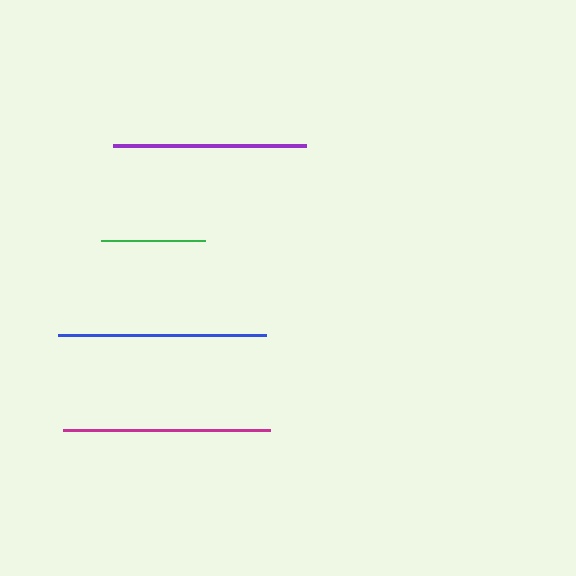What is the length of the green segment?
The green segment is approximately 104 pixels long.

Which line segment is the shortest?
The green line is the shortest at approximately 104 pixels.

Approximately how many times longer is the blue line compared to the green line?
The blue line is approximately 2.0 times the length of the green line.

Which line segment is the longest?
The blue line is the longest at approximately 208 pixels.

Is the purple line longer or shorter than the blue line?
The blue line is longer than the purple line.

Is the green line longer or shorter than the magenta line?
The magenta line is longer than the green line.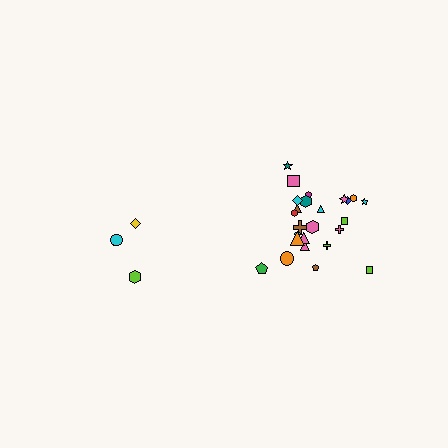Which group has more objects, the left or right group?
The right group.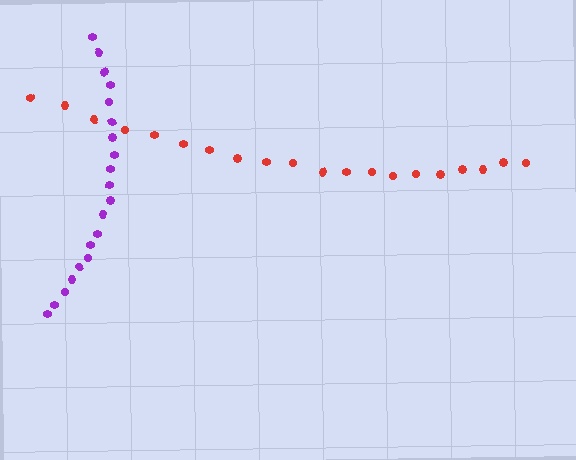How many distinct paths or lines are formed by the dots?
There are 2 distinct paths.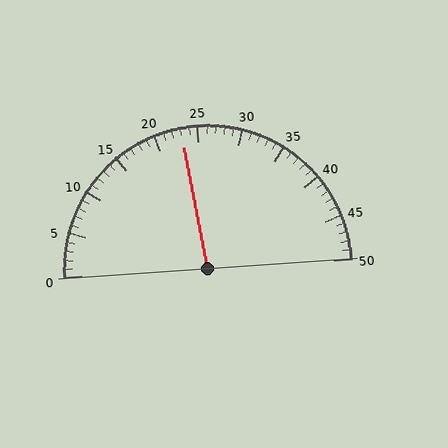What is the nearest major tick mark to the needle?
The nearest major tick mark is 25.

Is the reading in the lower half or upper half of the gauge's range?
The reading is in the lower half of the range (0 to 50).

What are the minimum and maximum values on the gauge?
The gauge ranges from 0 to 50.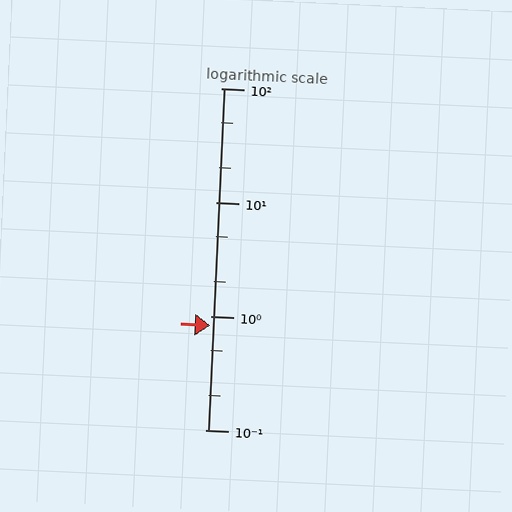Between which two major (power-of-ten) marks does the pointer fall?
The pointer is between 0.1 and 1.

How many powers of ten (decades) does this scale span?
The scale spans 3 decades, from 0.1 to 100.